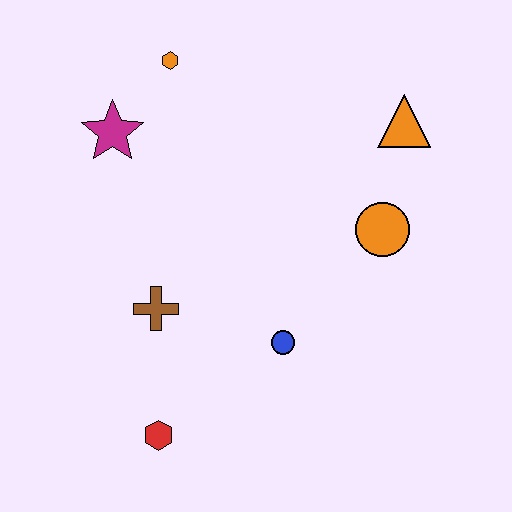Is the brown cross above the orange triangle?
No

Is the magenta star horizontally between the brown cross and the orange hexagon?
No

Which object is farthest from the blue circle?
The orange hexagon is farthest from the blue circle.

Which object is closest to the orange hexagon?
The magenta star is closest to the orange hexagon.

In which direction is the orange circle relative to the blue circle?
The orange circle is above the blue circle.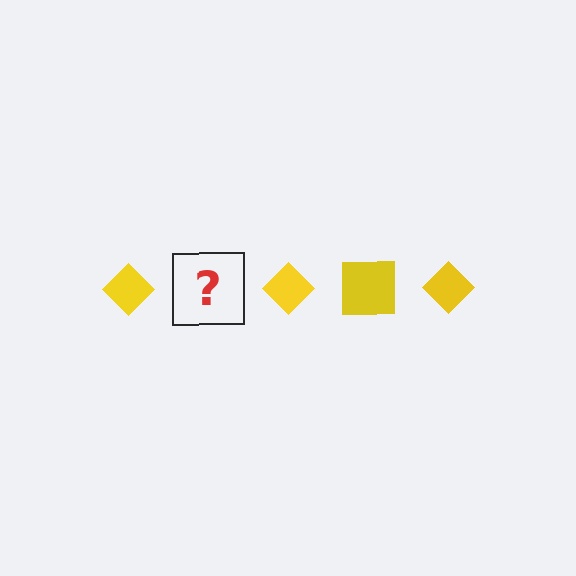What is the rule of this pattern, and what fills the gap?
The rule is that the pattern cycles through diamond, square shapes in yellow. The gap should be filled with a yellow square.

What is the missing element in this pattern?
The missing element is a yellow square.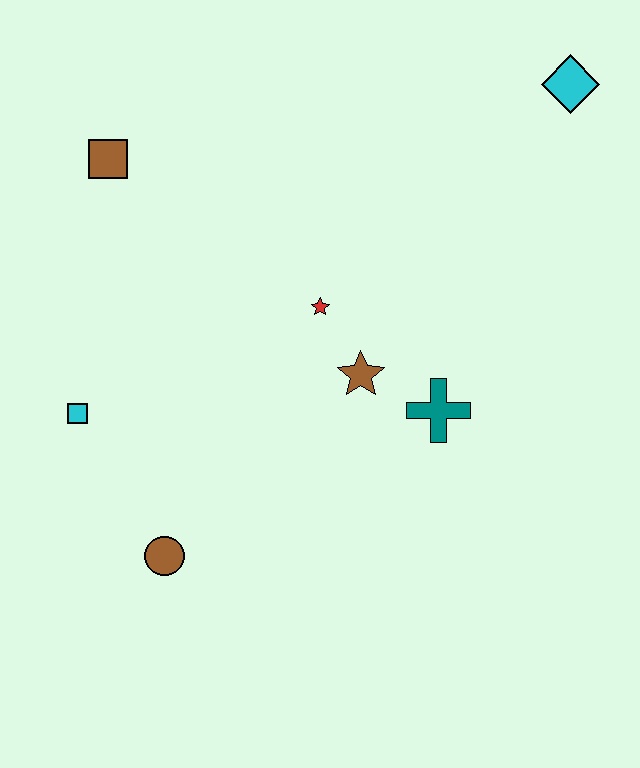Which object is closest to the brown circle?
The cyan square is closest to the brown circle.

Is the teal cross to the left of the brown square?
No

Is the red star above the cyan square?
Yes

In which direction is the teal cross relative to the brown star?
The teal cross is to the right of the brown star.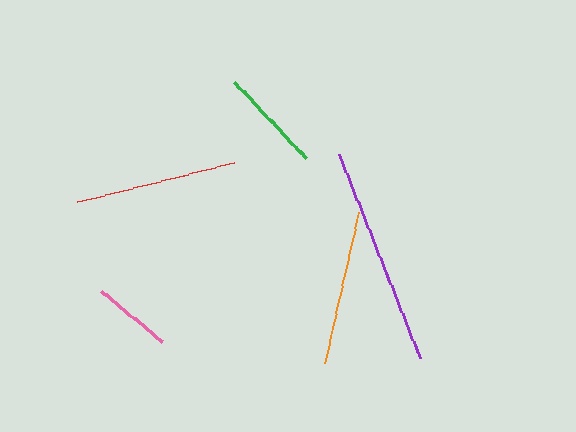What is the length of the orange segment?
The orange segment is approximately 154 pixels long.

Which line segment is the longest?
The purple line is the longest at approximately 220 pixels.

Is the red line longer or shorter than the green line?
The red line is longer than the green line.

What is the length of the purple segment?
The purple segment is approximately 220 pixels long.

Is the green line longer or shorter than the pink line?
The green line is longer than the pink line.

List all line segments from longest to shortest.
From longest to shortest: purple, red, orange, green, pink.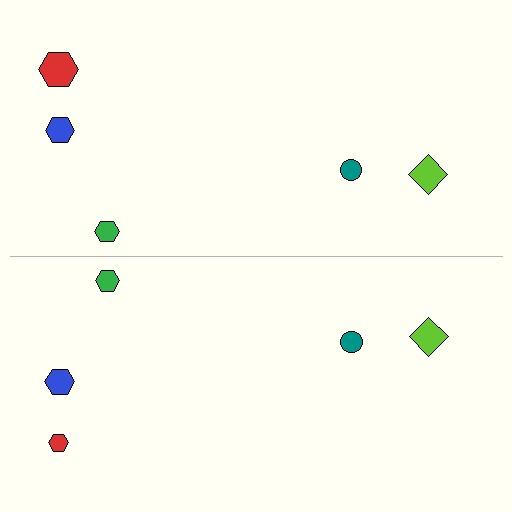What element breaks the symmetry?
The red hexagon on the bottom side has a different size than its mirror counterpart.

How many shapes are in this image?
There are 10 shapes in this image.